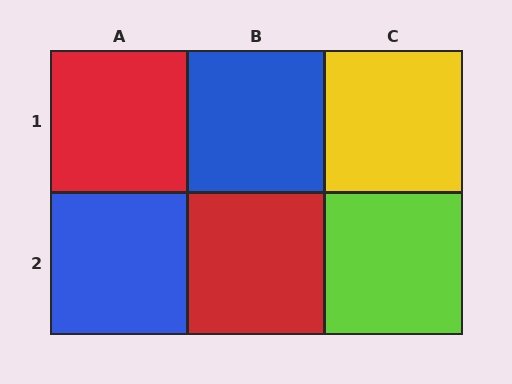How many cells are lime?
1 cell is lime.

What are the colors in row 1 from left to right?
Red, blue, yellow.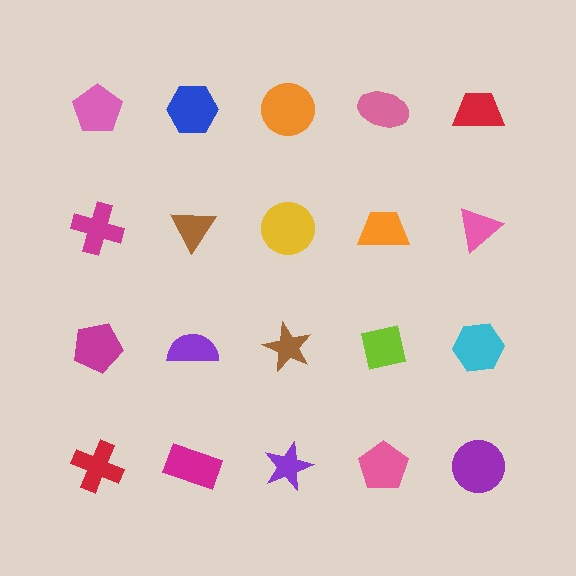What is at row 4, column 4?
A pink pentagon.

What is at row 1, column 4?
A pink ellipse.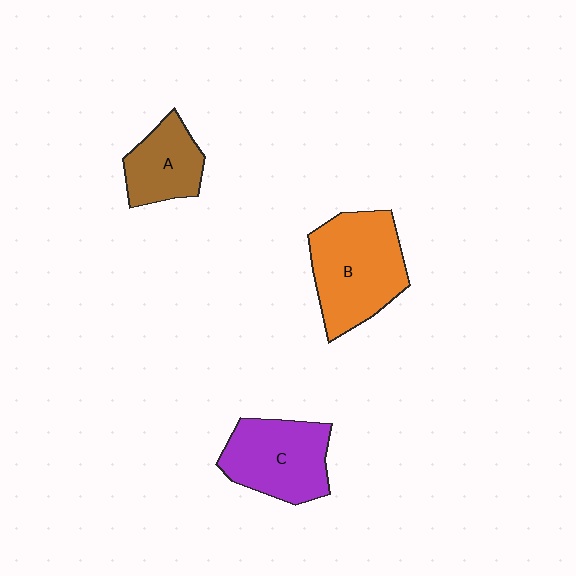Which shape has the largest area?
Shape B (orange).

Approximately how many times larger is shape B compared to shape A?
Approximately 1.7 times.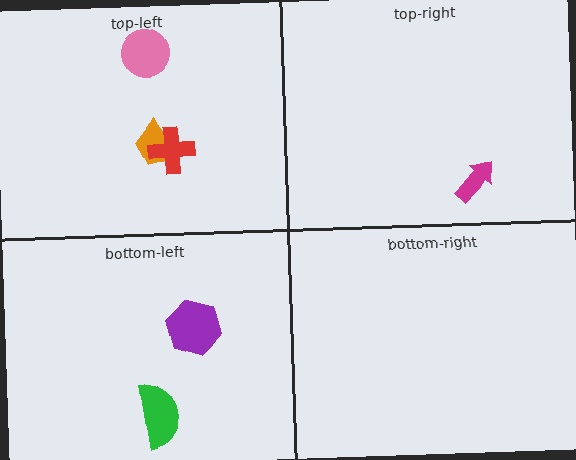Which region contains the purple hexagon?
The bottom-left region.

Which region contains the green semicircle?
The bottom-left region.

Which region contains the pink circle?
The top-left region.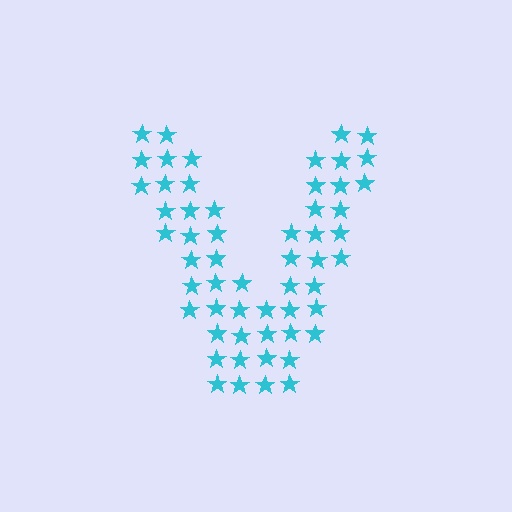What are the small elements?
The small elements are stars.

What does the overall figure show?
The overall figure shows the letter V.